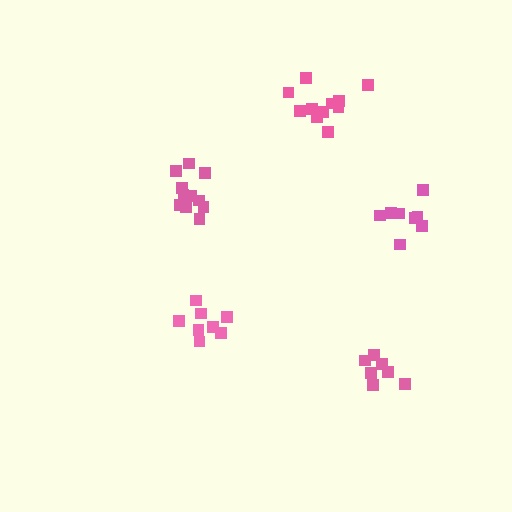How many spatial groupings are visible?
There are 5 spatial groupings.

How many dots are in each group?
Group 1: 8 dots, Group 2: 7 dots, Group 3: 11 dots, Group 4: 12 dots, Group 5: 8 dots (46 total).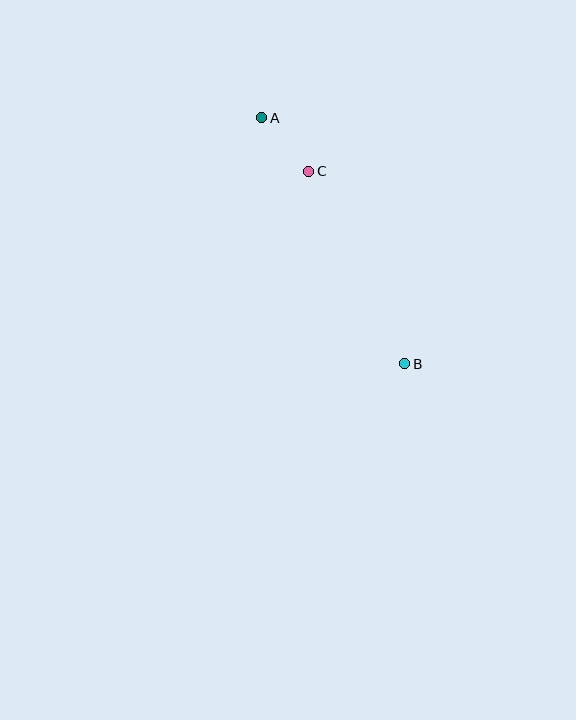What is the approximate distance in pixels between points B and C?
The distance between B and C is approximately 215 pixels.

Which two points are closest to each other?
Points A and C are closest to each other.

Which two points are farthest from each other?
Points A and B are farthest from each other.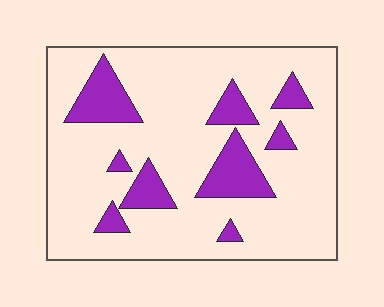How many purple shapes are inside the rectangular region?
9.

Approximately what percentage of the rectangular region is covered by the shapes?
Approximately 20%.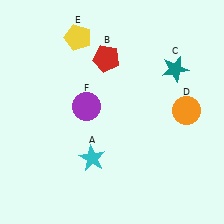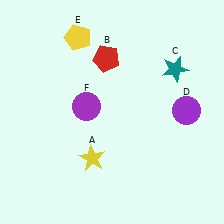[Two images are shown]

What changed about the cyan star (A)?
In Image 1, A is cyan. In Image 2, it changed to yellow.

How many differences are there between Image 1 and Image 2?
There are 2 differences between the two images.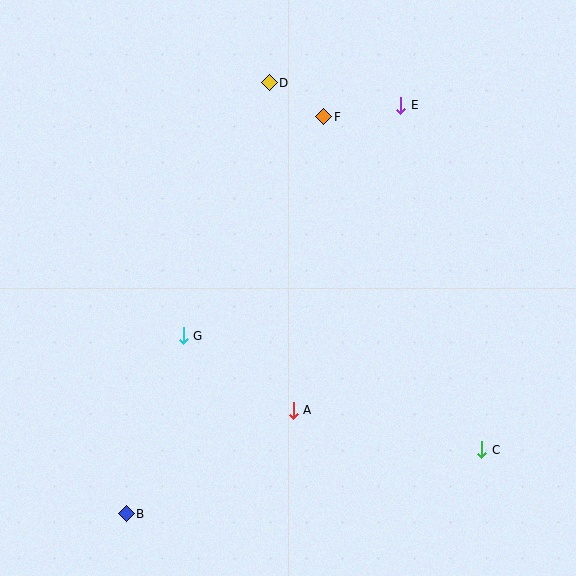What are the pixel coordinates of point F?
Point F is at (324, 117).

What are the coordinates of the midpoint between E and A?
The midpoint between E and A is at (347, 258).